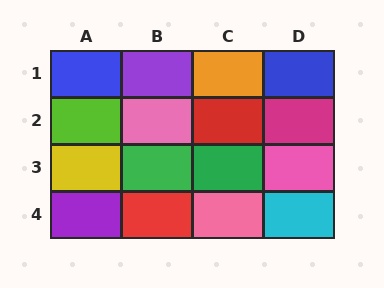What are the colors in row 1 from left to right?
Blue, purple, orange, blue.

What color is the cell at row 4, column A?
Purple.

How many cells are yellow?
1 cell is yellow.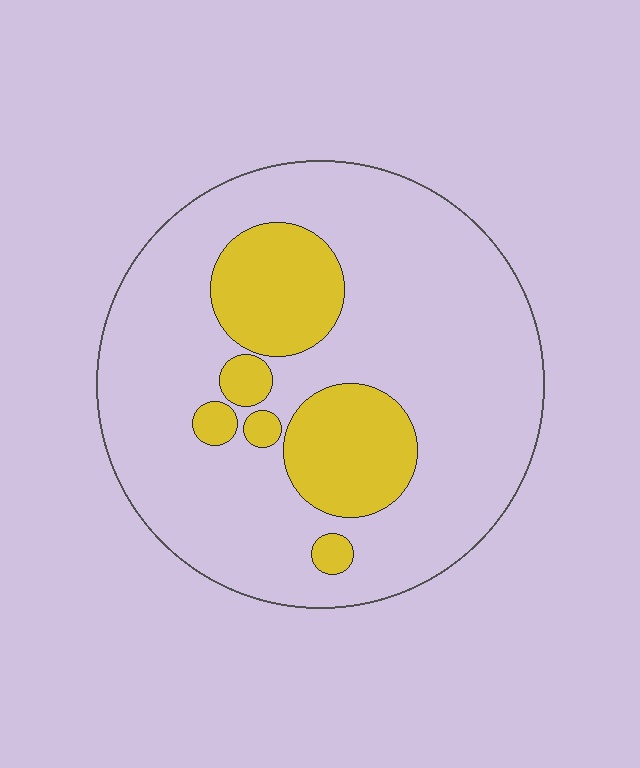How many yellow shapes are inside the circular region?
6.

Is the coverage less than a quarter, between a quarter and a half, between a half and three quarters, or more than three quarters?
Less than a quarter.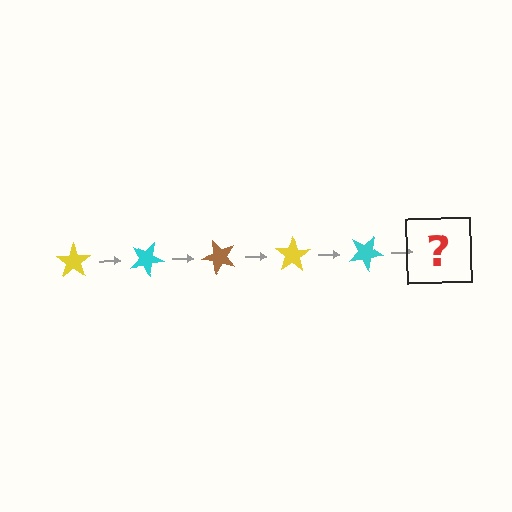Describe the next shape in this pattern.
It should be a brown star, rotated 125 degrees from the start.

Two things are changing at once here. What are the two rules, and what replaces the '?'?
The two rules are that it rotates 25 degrees each step and the color cycles through yellow, cyan, and brown. The '?' should be a brown star, rotated 125 degrees from the start.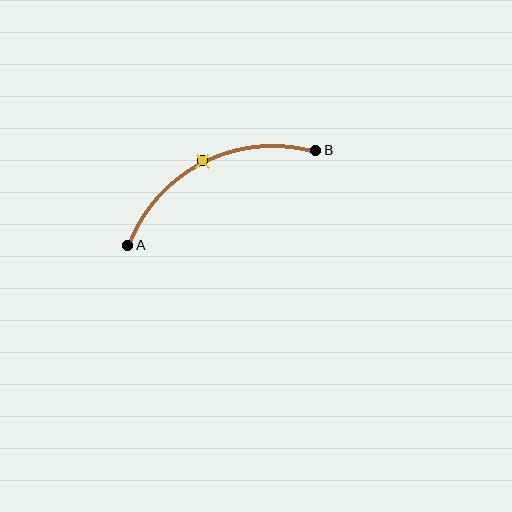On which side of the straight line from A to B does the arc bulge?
The arc bulges above the straight line connecting A and B.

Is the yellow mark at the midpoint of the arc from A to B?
Yes. The yellow mark lies on the arc at equal arc-length from both A and B — it is the arc midpoint.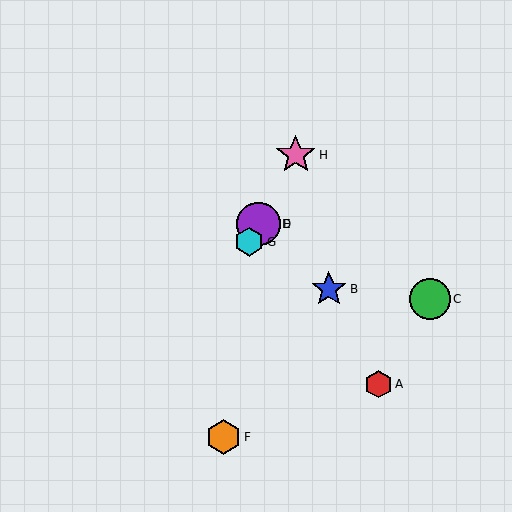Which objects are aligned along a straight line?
Objects D, E, G, H are aligned along a straight line.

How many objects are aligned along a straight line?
4 objects (D, E, G, H) are aligned along a straight line.